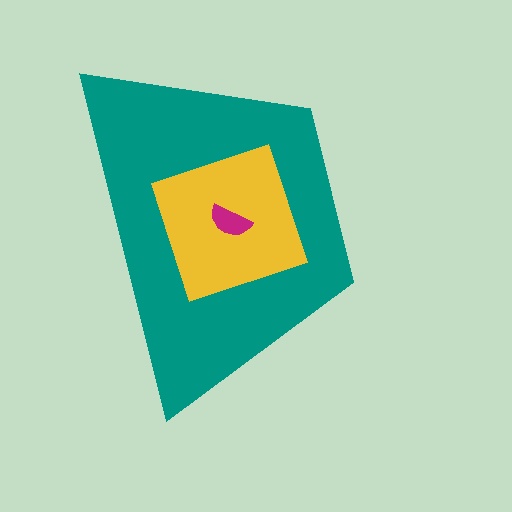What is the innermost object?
The magenta semicircle.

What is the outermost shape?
The teal trapezoid.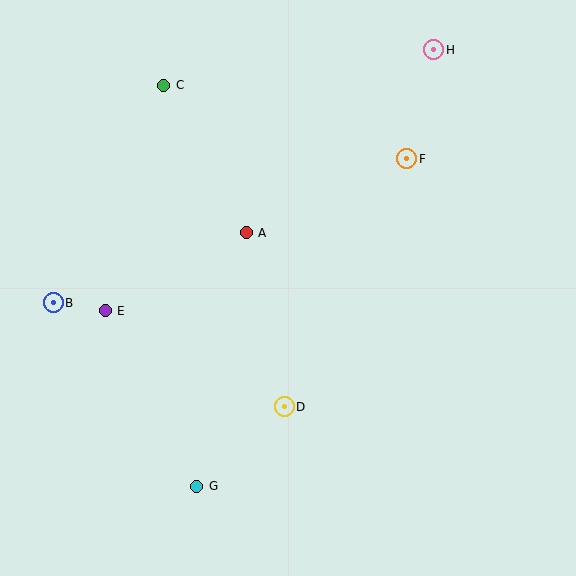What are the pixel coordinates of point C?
Point C is at (164, 85).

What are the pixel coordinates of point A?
Point A is at (246, 233).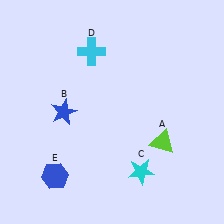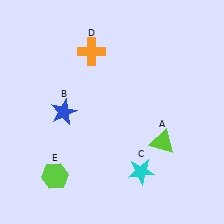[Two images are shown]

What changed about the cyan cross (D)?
In Image 1, D is cyan. In Image 2, it changed to orange.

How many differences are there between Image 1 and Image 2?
There are 2 differences between the two images.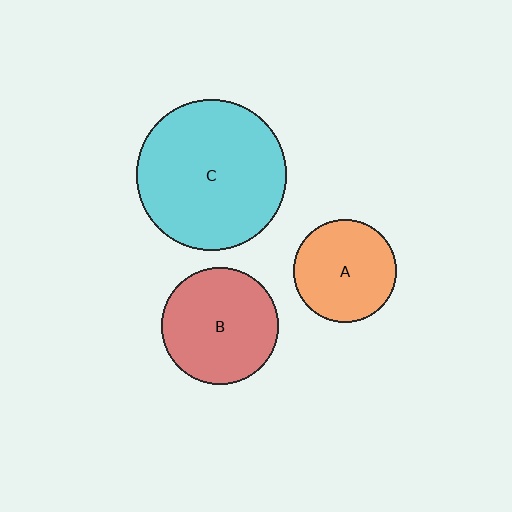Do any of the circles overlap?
No, none of the circles overlap.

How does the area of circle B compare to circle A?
Approximately 1.3 times.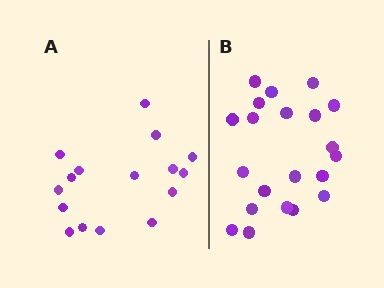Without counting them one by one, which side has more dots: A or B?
Region B (the right region) has more dots.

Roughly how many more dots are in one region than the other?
Region B has about 5 more dots than region A.